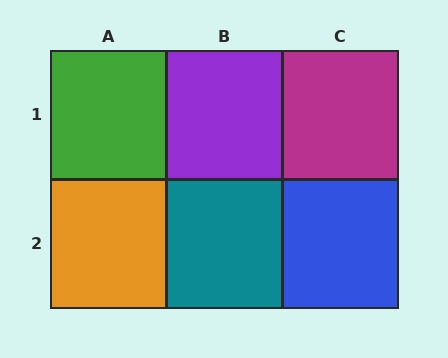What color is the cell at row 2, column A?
Orange.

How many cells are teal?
1 cell is teal.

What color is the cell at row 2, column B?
Teal.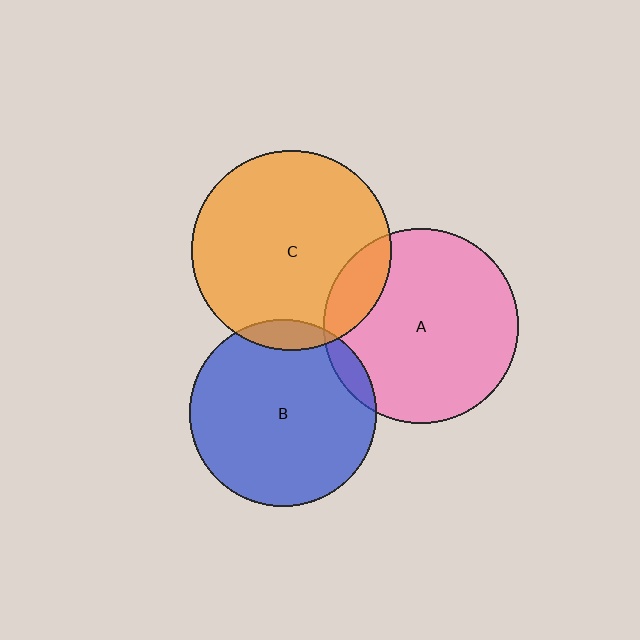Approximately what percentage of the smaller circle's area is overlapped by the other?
Approximately 10%.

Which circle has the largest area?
Circle C (orange).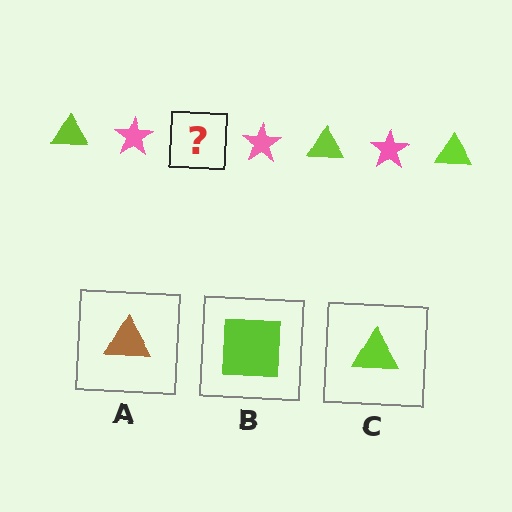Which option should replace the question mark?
Option C.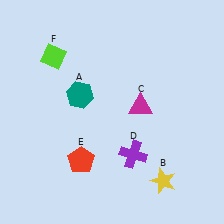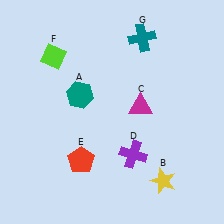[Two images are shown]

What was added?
A teal cross (G) was added in Image 2.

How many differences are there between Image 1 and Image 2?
There is 1 difference between the two images.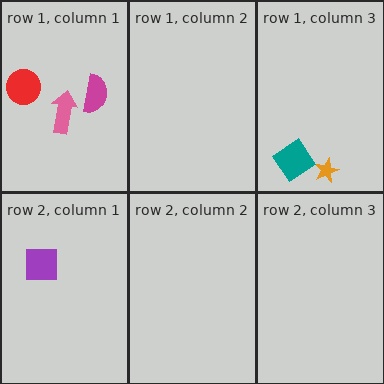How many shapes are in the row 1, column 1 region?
3.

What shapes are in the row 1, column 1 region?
The red circle, the magenta semicircle, the pink arrow.